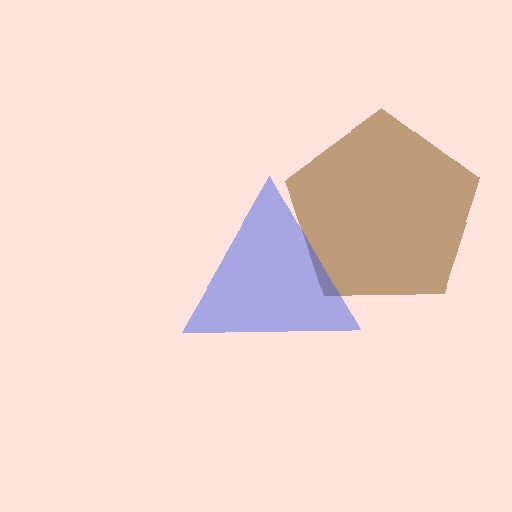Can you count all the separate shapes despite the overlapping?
Yes, there are 2 separate shapes.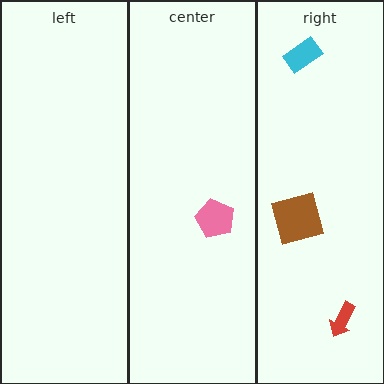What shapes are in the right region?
The brown square, the red arrow, the cyan rectangle.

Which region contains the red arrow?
The right region.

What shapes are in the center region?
The pink pentagon.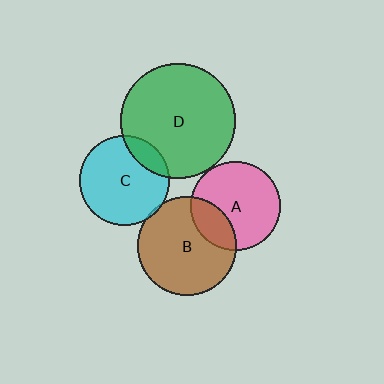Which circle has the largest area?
Circle D (green).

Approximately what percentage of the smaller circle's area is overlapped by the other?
Approximately 15%.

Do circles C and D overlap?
Yes.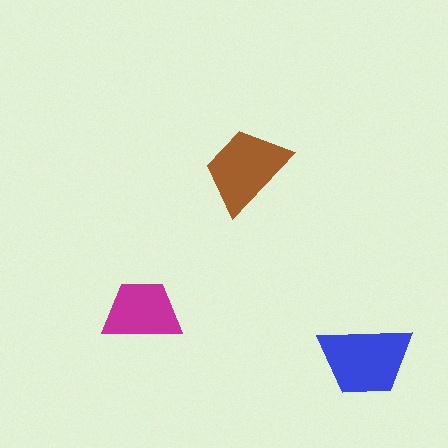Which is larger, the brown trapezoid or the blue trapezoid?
The blue one.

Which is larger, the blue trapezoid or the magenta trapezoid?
The blue one.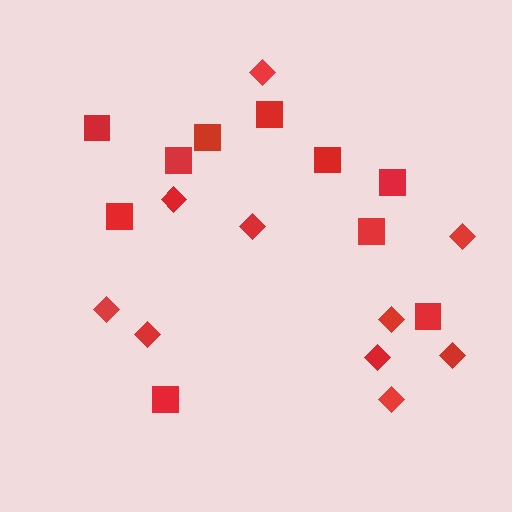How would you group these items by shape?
There are 2 groups: one group of diamonds (10) and one group of squares (10).